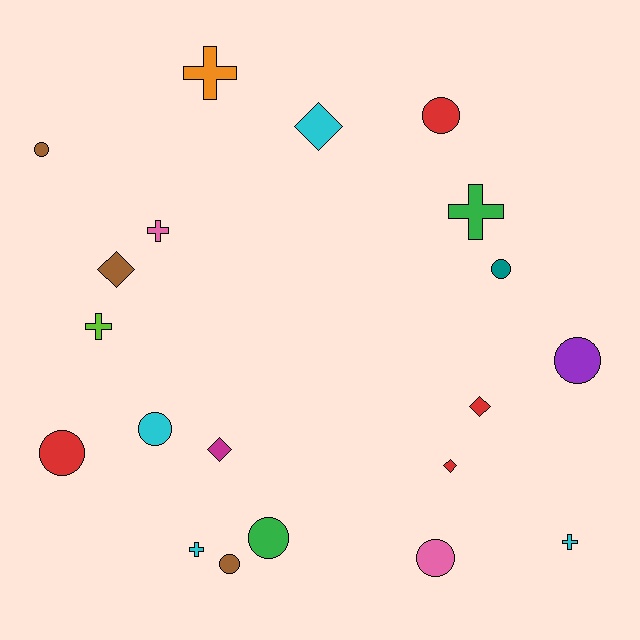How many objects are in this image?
There are 20 objects.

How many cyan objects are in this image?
There are 4 cyan objects.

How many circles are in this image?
There are 9 circles.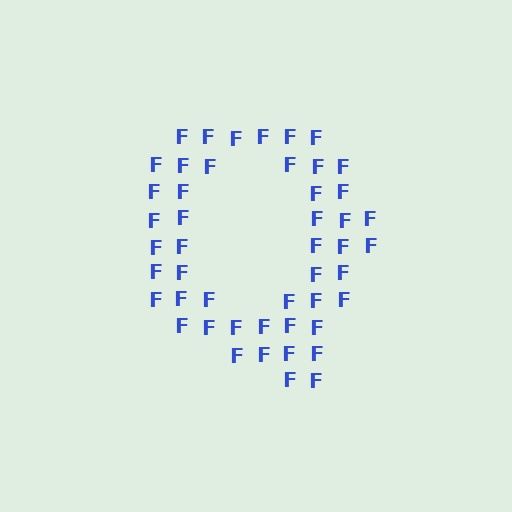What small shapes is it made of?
It is made of small letter F's.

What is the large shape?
The large shape is the letter Q.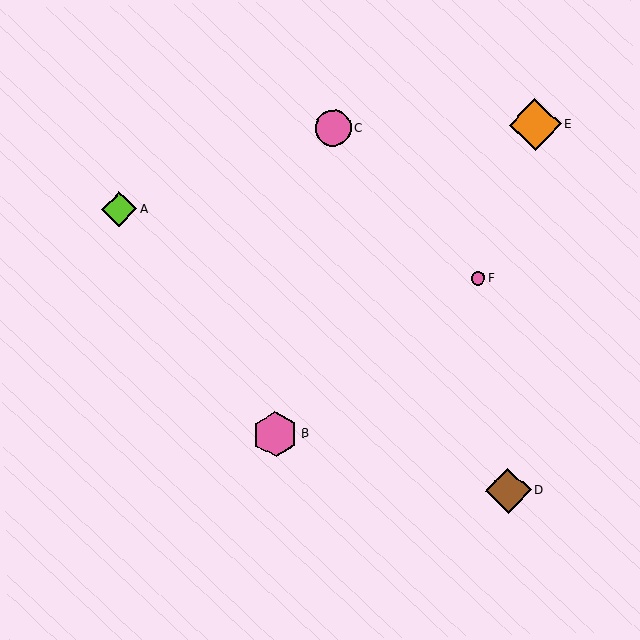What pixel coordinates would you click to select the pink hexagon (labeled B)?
Click at (275, 434) to select the pink hexagon B.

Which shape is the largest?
The orange diamond (labeled E) is the largest.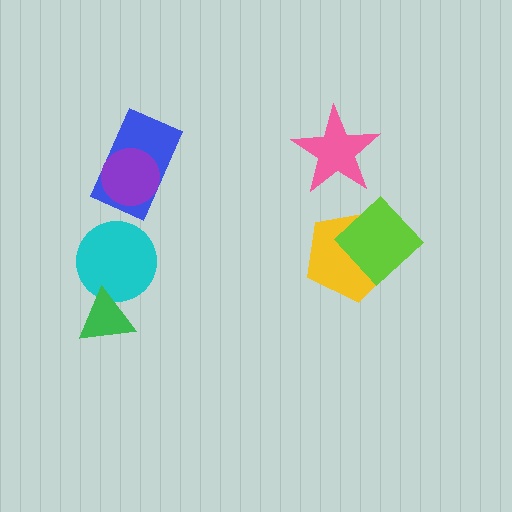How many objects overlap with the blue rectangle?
1 object overlaps with the blue rectangle.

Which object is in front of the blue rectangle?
The purple circle is in front of the blue rectangle.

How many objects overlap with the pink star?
0 objects overlap with the pink star.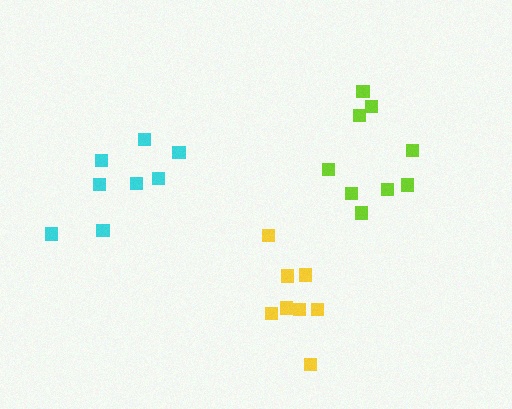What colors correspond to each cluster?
The clusters are colored: yellow, lime, cyan.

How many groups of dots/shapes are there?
There are 3 groups.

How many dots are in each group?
Group 1: 8 dots, Group 2: 9 dots, Group 3: 8 dots (25 total).